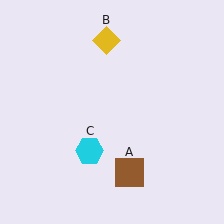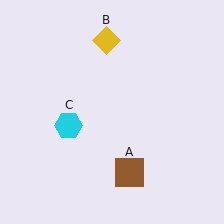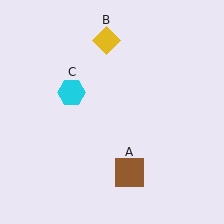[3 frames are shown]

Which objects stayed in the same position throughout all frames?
Brown square (object A) and yellow diamond (object B) remained stationary.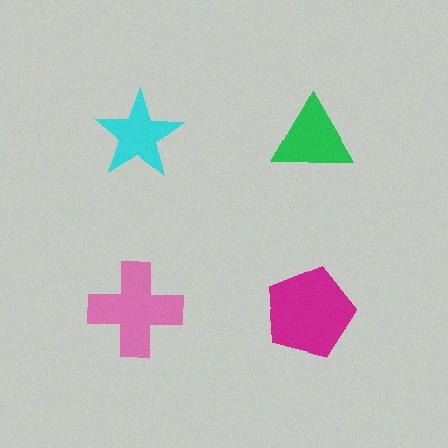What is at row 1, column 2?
A green triangle.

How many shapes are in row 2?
2 shapes.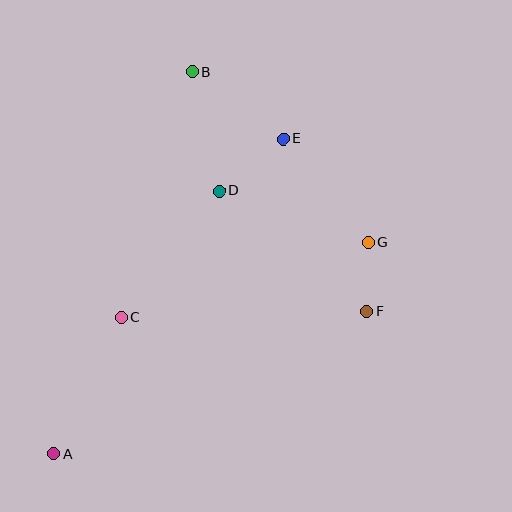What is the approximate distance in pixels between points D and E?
The distance between D and E is approximately 83 pixels.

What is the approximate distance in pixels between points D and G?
The distance between D and G is approximately 158 pixels.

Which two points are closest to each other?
Points F and G are closest to each other.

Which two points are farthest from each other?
Points A and B are farthest from each other.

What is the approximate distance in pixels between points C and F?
The distance between C and F is approximately 246 pixels.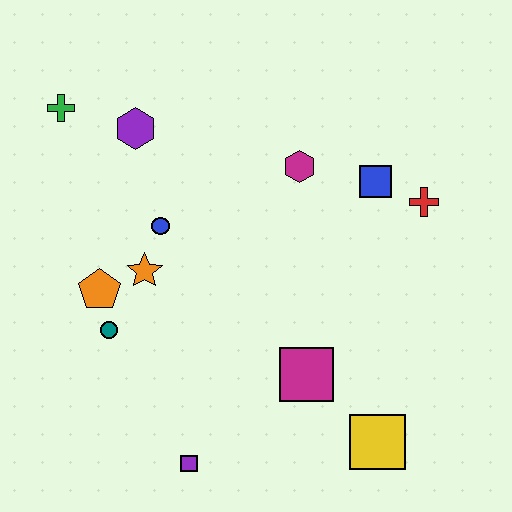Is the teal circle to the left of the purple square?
Yes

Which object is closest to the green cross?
The purple hexagon is closest to the green cross.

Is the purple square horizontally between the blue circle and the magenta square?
Yes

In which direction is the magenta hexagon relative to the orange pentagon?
The magenta hexagon is to the right of the orange pentagon.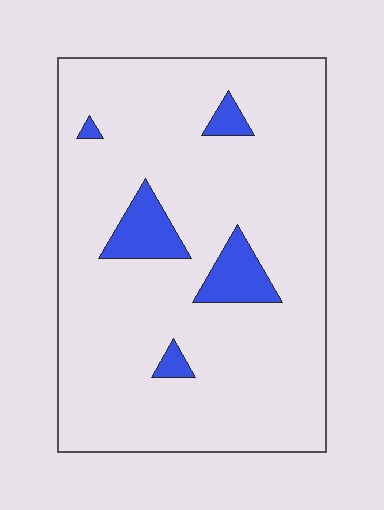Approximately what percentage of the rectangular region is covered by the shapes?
Approximately 10%.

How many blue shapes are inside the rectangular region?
5.